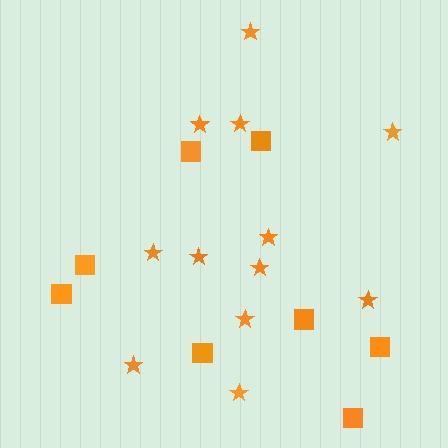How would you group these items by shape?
There are 2 groups: one group of squares (8) and one group of stars (12).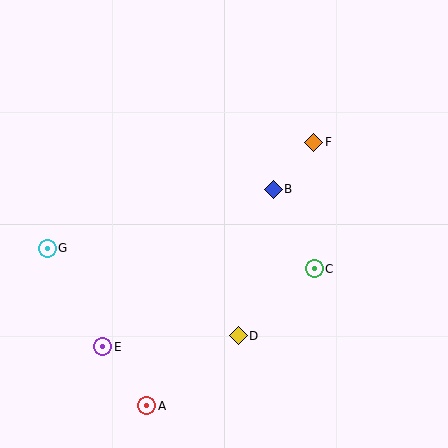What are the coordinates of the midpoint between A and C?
The midpoint between A and C is at (230, 337).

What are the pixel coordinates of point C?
Point C is at (314, 269).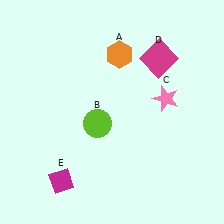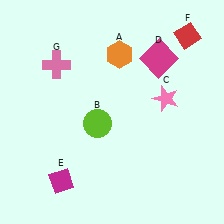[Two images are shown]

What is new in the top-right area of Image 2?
A red diamond (F) was added in the top-right area of Image 2.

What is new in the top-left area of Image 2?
A pink cross (G) was added in the top-left area of Image 2.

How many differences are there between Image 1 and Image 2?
There are 2 differences between the two images.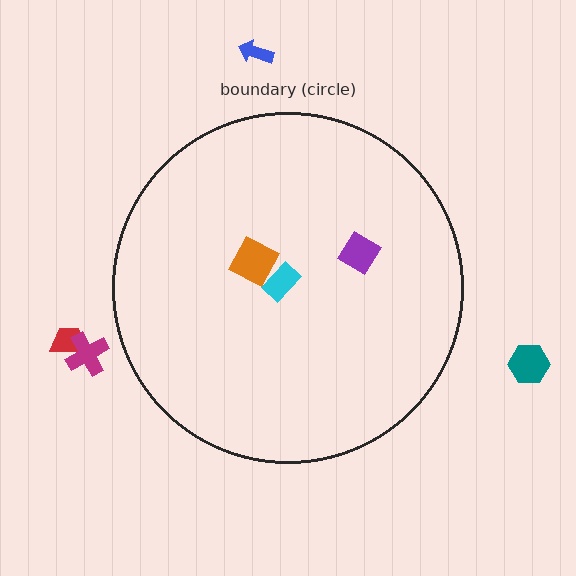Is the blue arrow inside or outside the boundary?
Outside.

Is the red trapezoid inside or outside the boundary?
Outside.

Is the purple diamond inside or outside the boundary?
Inside.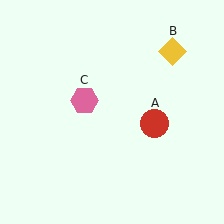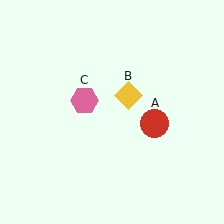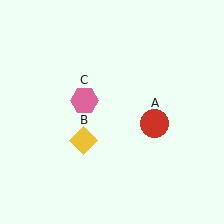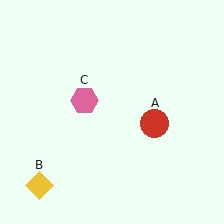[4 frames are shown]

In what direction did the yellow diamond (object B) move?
The yellow diamond (object B) moved down and to the left.